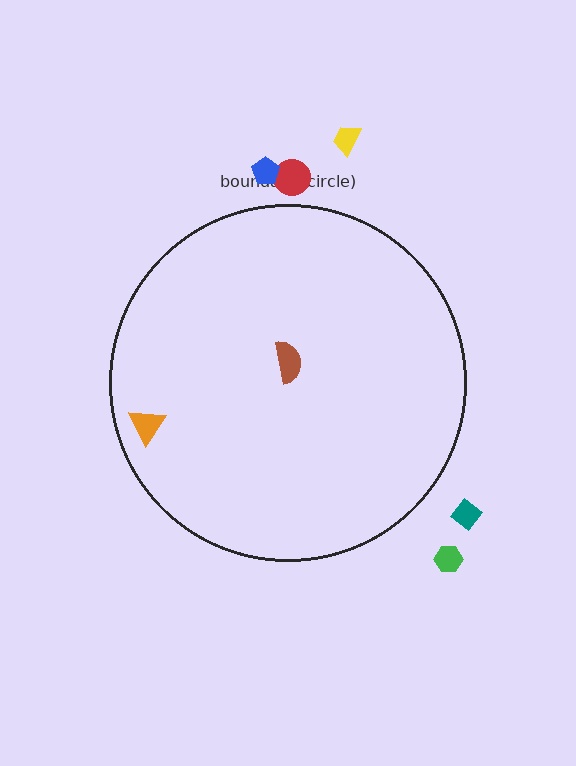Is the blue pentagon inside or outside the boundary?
Outside.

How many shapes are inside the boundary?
2 inside, 5 outside.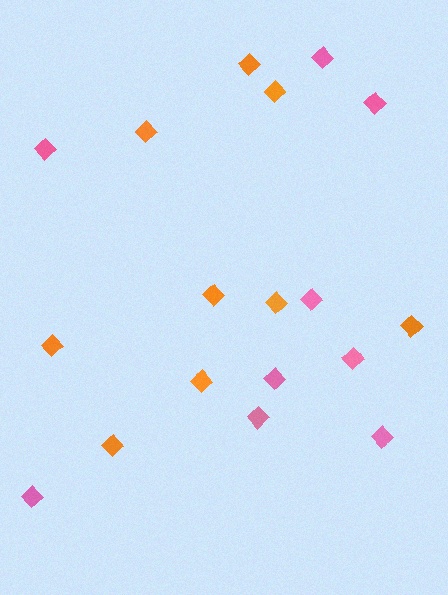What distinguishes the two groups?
There are 2 groups: one group of pink diamonds (9) and one group of orange diamonds (9).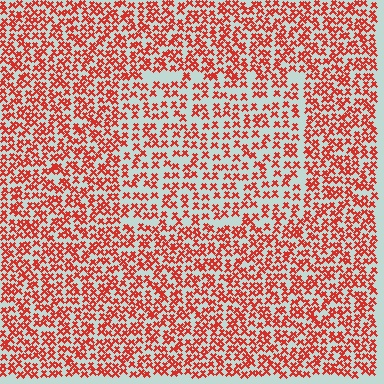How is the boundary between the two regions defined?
The boundary is defined by a change in element density (approximately 1.6x ratio). All elements are the same color, size, and shape.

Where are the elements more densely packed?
The elements are more densely packed outside the rectangle boundary.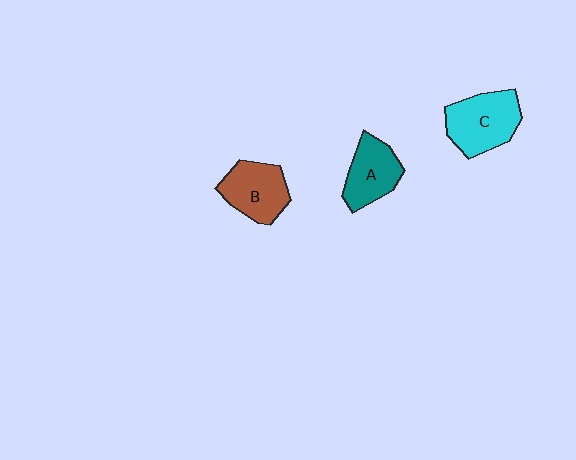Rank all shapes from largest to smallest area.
From largest to smallest: C (cyan), B (brown), A (teal).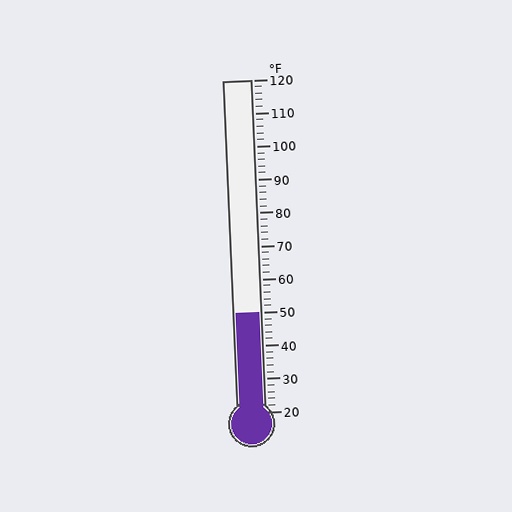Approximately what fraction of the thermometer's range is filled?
The thermometer is filled to approximately 30% of its range.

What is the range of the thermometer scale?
The thermometer scale ranges from 20°F to 120°F.